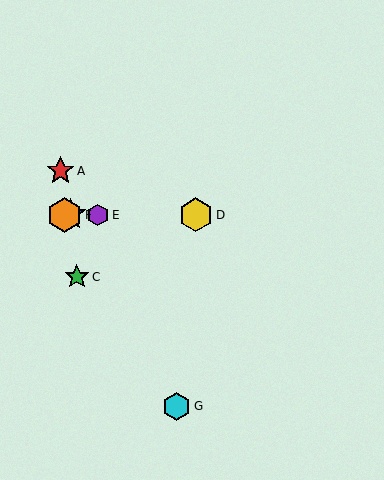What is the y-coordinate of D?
Object D is at y≈215.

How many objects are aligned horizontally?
4 objects (B, D, E, F) are aligned horizontally.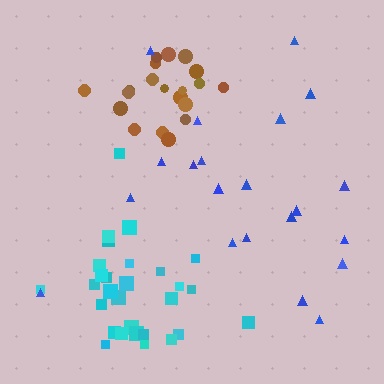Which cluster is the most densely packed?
Brown.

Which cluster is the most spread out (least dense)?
Blue.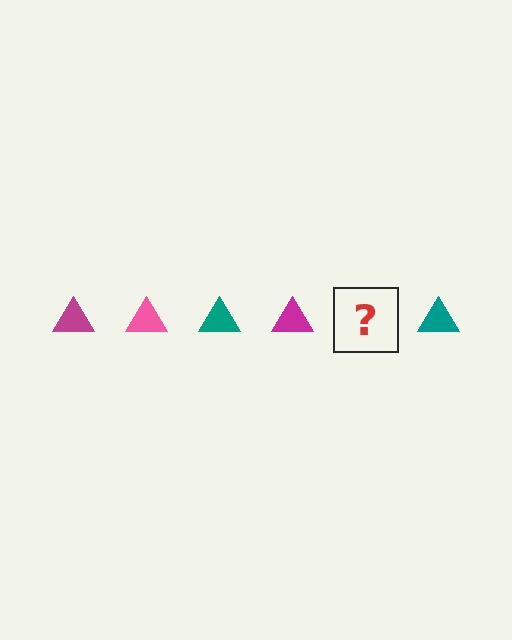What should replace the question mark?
The question mark should be replaced with a pink triangle.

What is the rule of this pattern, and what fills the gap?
The rule is that the pattern cycles through magenta, pink, teal triangles. The gap should be filled with a pink triangle.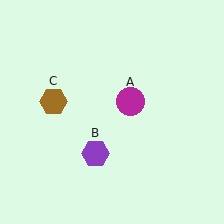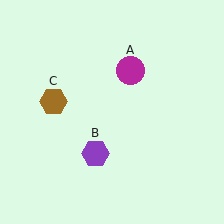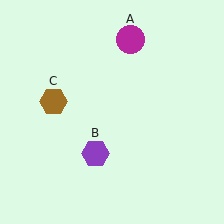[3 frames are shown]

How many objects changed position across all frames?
1 object changed position: magenta circle (object A).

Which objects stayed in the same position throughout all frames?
Purple hexagon (object B) and brown hexagon (object C) remained stationary.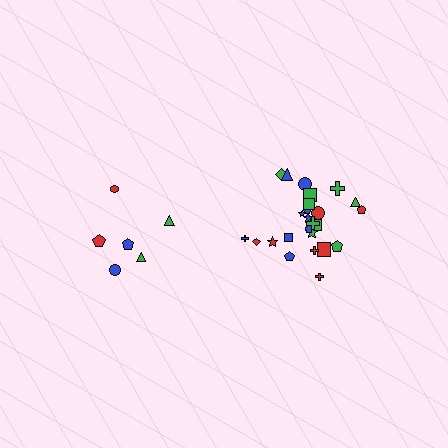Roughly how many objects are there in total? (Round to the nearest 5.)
Roughly 30 objects in total.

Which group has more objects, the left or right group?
The right group.